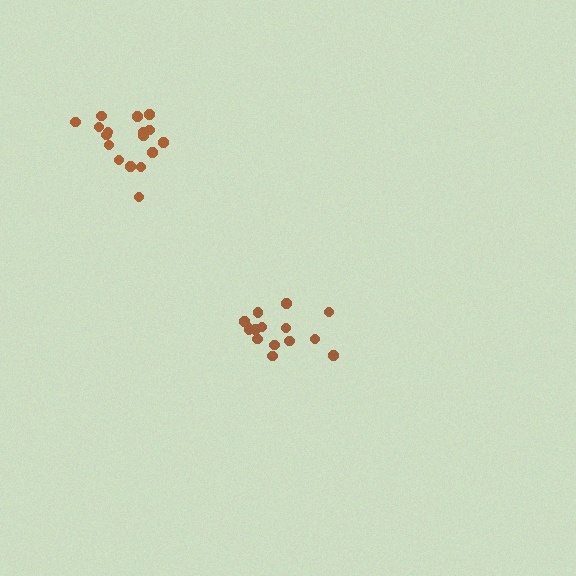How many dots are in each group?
Group 1: 15 dots, Group 2: 17 dots (32 total).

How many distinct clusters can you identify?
There are 2 distinct clusters.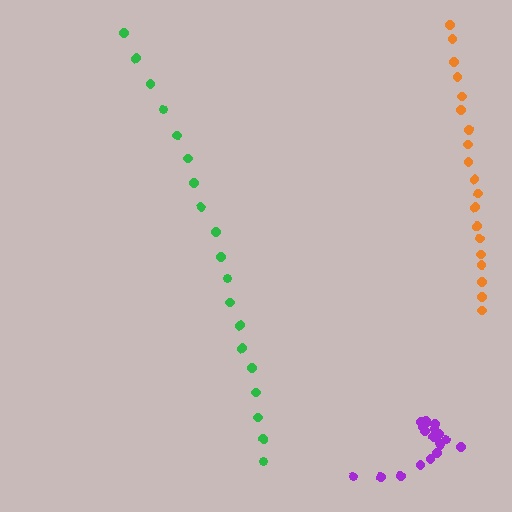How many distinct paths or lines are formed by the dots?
There are 3 distinct paths.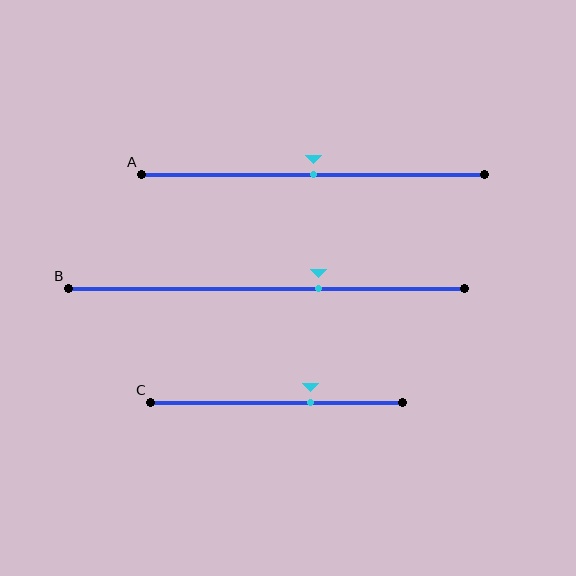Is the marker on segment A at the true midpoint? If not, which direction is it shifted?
Yes, the marker on segment A is at the true midpoint.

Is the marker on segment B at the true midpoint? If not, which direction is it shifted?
No, the marker on segment B is shifted to the right by about 13% of the segment length.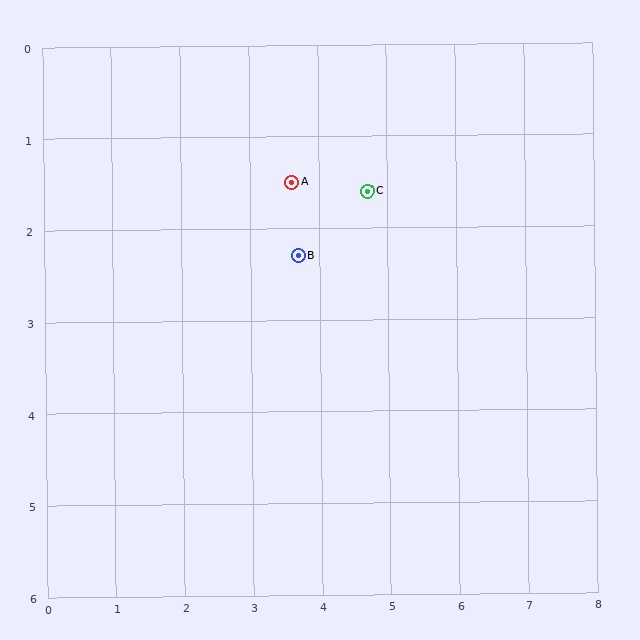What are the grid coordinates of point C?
Point C is at approximately (4.7, 1.6).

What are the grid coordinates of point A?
Point A is at approximately (3.6, 1.5).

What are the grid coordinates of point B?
Point B is at approximately (3.7, 2.3).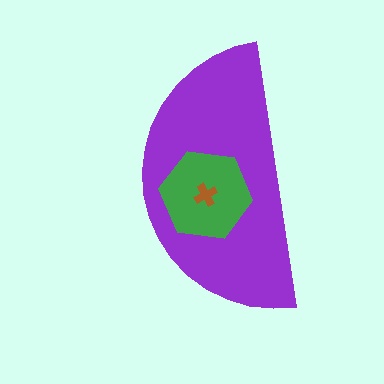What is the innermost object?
The brown cross.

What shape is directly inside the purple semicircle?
The green hexagon.